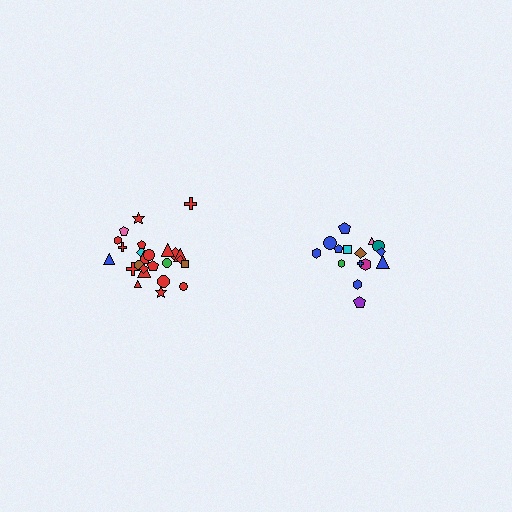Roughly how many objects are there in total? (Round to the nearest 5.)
Roughly 40 objects in total.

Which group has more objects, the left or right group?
The left group.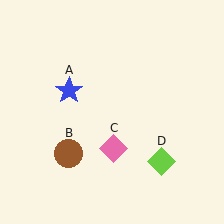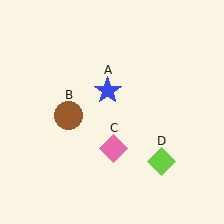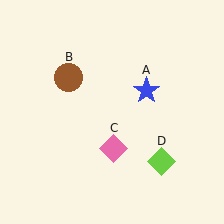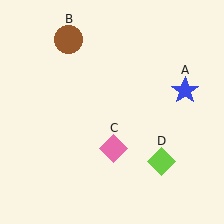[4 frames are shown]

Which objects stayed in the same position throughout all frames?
Pink diamond (object C) and lime diamond (object D) remained stationary.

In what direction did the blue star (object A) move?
The blue star (object A) moved right.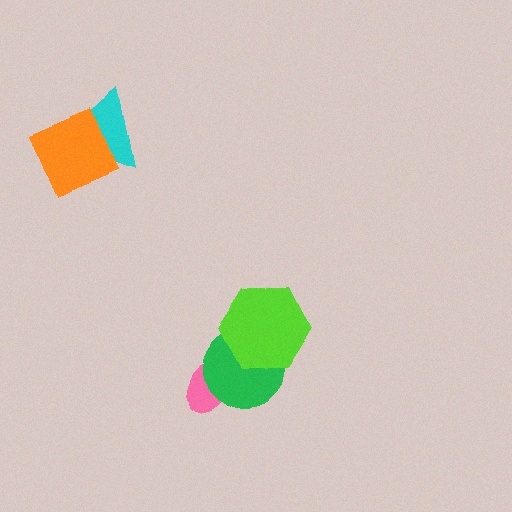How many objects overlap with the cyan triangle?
1 object overlaps with the cyan triangle.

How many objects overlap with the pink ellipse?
1 object overlaps with the pink ellipse.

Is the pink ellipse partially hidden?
Yes, it is partially covered by another shape.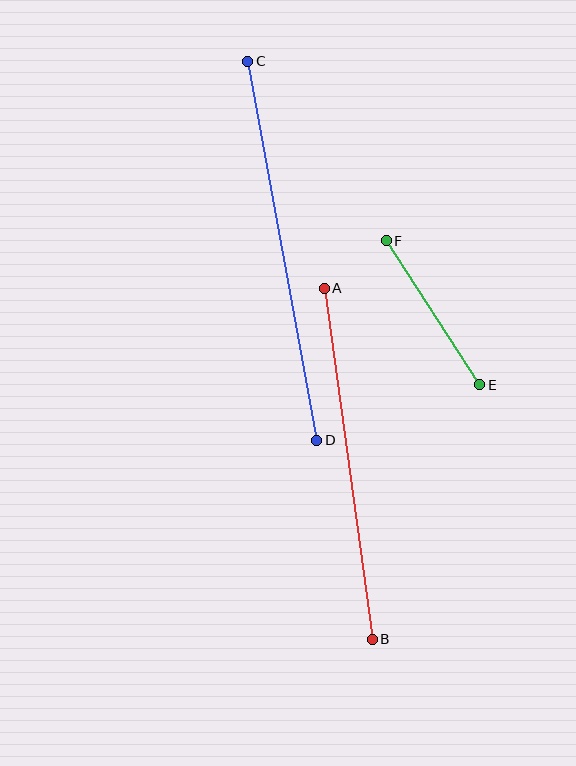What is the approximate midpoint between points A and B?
The midpoint is at approximately (348, 464) pixels.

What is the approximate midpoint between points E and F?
The midpoint is at approximately (433, 313) pixels.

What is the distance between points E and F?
The distance is approximately 172 pixels.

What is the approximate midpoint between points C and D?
The midpoint is at approximately (282, 251) pixels.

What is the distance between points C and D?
The distance is approximately 385 pixels.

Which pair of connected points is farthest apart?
Points C and D are farthest apart.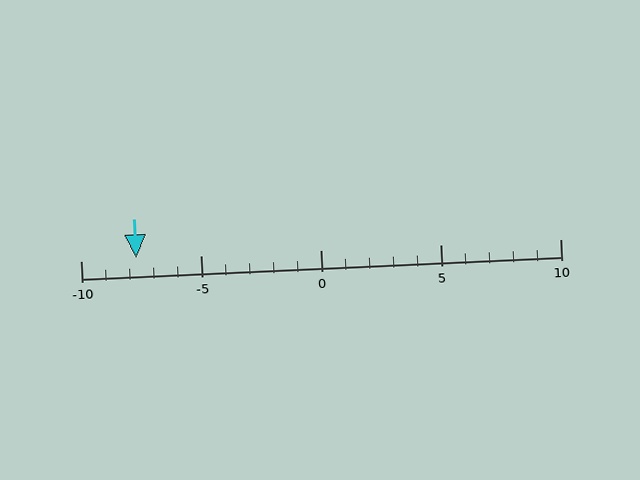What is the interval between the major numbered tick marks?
The major tick marks are spaced 5 units apart.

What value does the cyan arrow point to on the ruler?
The cyan arrow points to approximately -8.